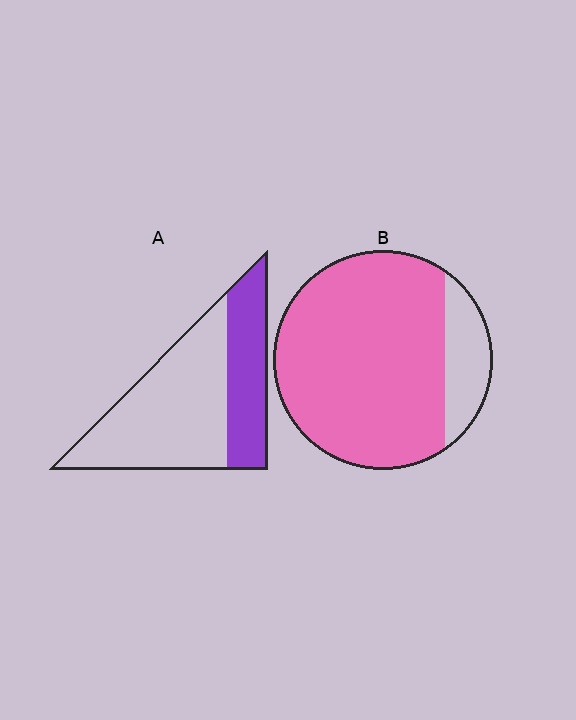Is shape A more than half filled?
No.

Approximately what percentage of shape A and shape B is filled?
A is approximately 35% and B is approximately 85%.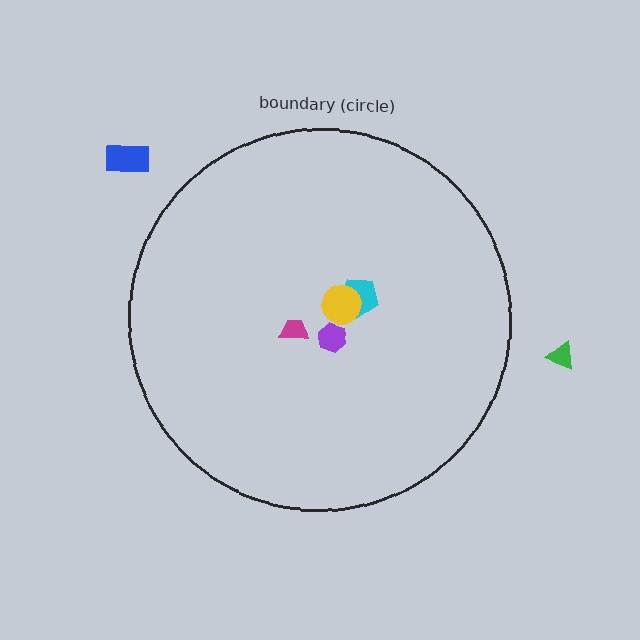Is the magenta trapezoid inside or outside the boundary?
Inside.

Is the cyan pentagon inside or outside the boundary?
Inside.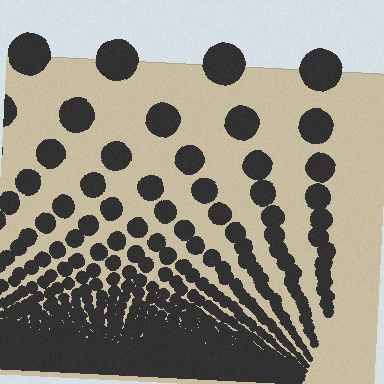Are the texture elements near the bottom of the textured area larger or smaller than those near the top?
Smaller. The gradient is inverted — elements near the bottom are smaller and denser.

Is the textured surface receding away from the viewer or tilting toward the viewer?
The surface appears to tilt toward the viewer. Texture elements get larger and sparser toward the top.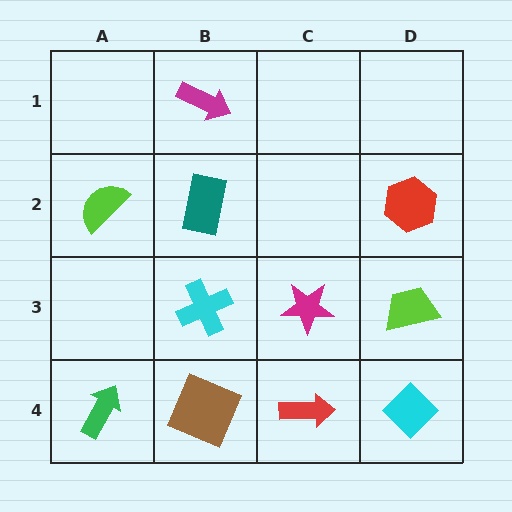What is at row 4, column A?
A green arrow.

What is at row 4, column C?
A red arrow.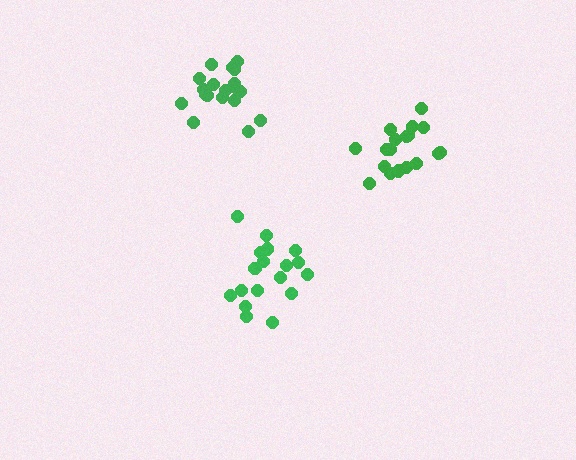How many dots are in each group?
Group 1: 18 dots, Group 2: 18 dots, Group 3: 19 dots (55 total).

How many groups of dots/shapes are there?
There are 3 groups.